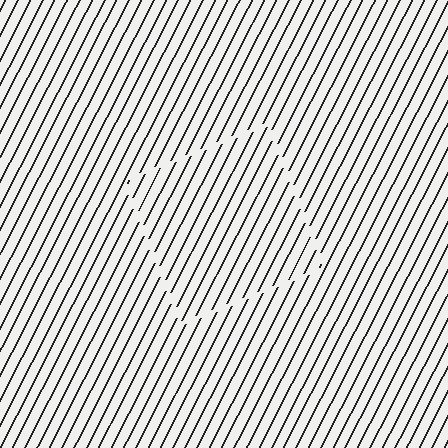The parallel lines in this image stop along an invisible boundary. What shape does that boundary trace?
An illusory square. The interior of the shape contains the same grating, shifted by half a period — the contour is defined by the phase discontinuity where line-ends from the inner and outer gratings abut.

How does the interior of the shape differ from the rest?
The interior of the shape contains the same grating, shifted by half a period — the contour is defined by the phase discontinuity where line-ends from the inner and outer gratings abut.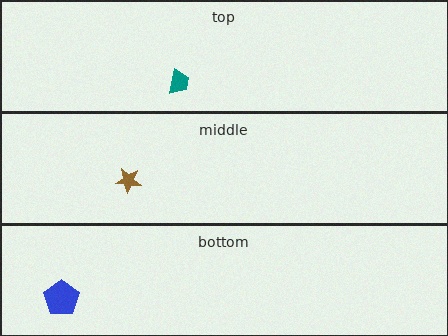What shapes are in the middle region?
The brown star.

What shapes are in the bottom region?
The blue pentagon.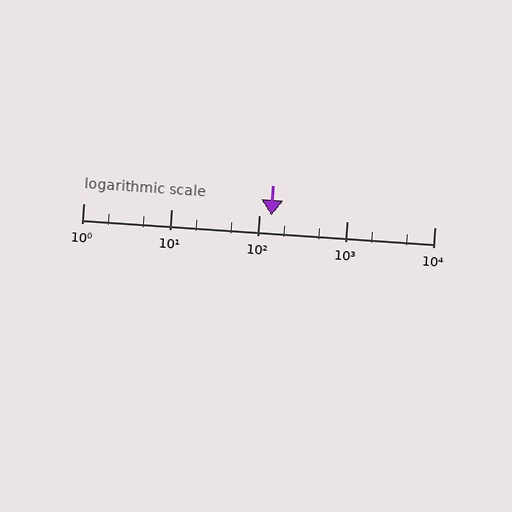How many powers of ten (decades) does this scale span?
The scale spans 4 decades, from 1 to 10000.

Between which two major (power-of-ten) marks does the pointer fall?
The pointer is between 100 and 1000.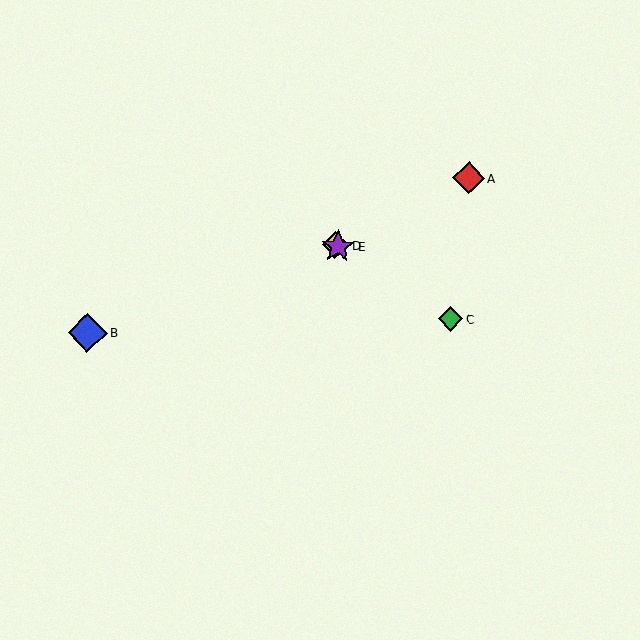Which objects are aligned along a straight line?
Objects C, D, E are aligned along a straight line.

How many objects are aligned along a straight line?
3 objects (C, D, E) are aligned along a straight line.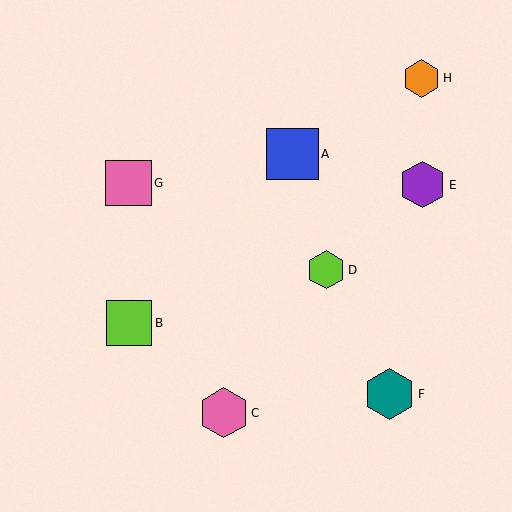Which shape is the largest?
The blue square (labeled A) is the largest.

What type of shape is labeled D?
Shape D is a lime hexagon.